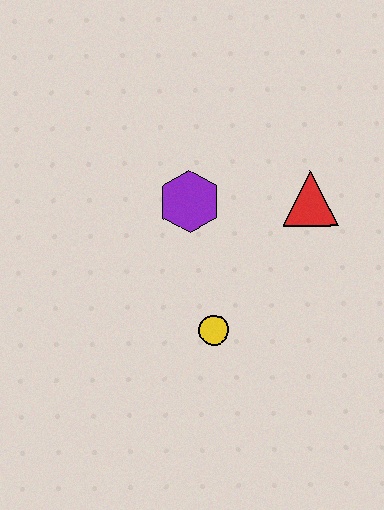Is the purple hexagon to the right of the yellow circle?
No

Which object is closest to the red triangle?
The purple hexagon is closest to the red triangle.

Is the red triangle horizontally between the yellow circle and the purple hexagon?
No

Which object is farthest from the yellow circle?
The red triangle is farthest from the yellow circle.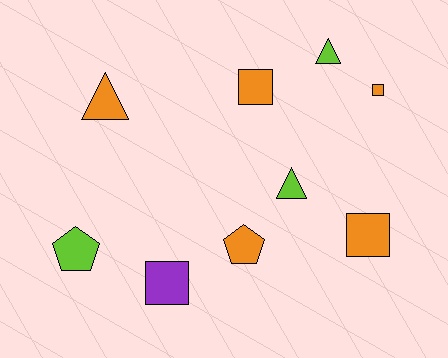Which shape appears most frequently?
Square, with 4 objects.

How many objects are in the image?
There are 9 objects.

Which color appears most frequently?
Orange, with 5 objects.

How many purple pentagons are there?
There are no purple pentagons.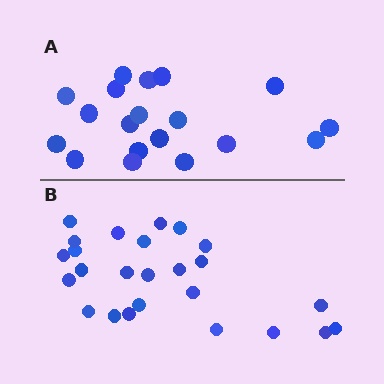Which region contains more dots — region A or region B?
Region B (the bottom region) has more dots.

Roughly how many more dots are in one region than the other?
Region B has about 6 more dots than region A.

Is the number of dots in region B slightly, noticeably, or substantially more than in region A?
Region B has noticeably more, but not dramatically so. The ratio is roughly 1.3 to 1.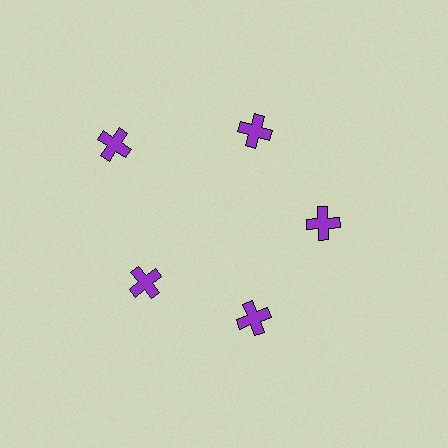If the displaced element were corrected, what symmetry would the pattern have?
It would have 5-fold rotational symmetry — the pattern would map onto itself every 72 degrees.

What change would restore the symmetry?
The symmetry would be restored by moving it inward, back onto the ring so that all 5 crosses sit at equal angles and equal distance from the center.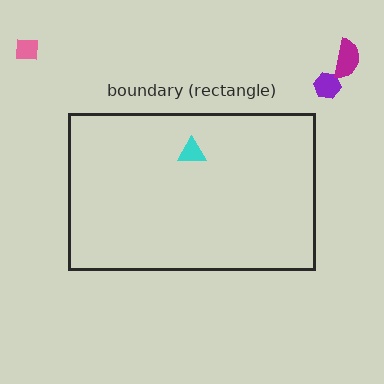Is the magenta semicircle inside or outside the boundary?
Outside.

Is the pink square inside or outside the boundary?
Outside.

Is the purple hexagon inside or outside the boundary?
Outside.